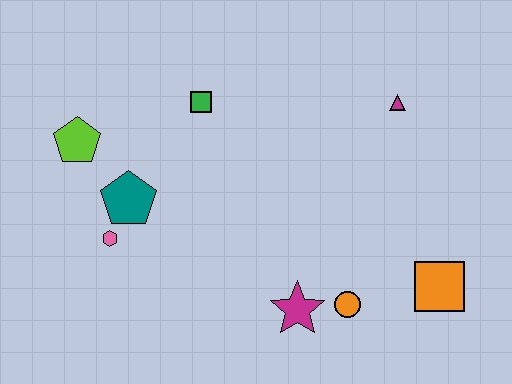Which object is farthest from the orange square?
The lime pentagon is farthest from the orange square.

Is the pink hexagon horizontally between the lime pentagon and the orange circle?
Yes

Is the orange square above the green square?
No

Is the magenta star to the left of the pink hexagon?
No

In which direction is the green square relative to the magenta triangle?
The green square is to the left of the magenta triangle.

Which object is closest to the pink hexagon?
The teal pentagon is closest to the pink hexagon.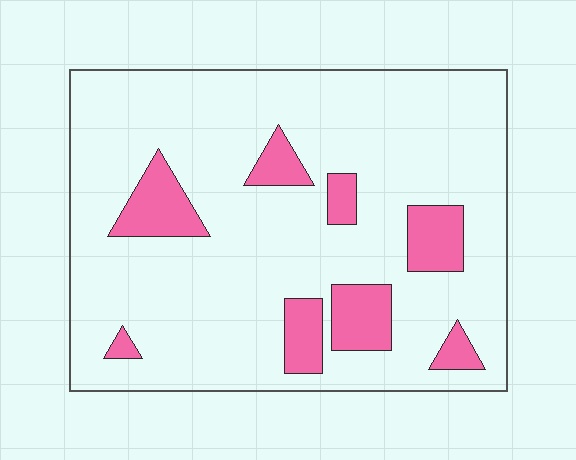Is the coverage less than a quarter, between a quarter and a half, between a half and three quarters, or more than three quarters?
Less than a quarter.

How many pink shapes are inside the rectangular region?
8.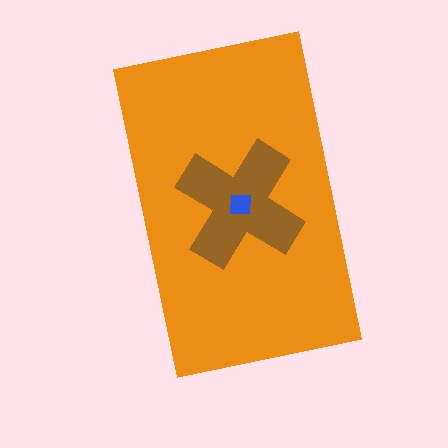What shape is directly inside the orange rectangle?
The brown cross.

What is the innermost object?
The blue square.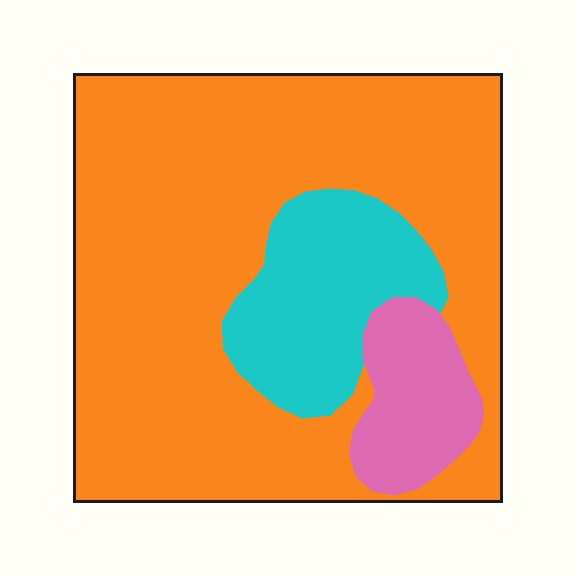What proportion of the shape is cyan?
Cyan takes up about one sixth (1/6) of the shape.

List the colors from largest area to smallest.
From largest to smallest: orange, cyan, pink.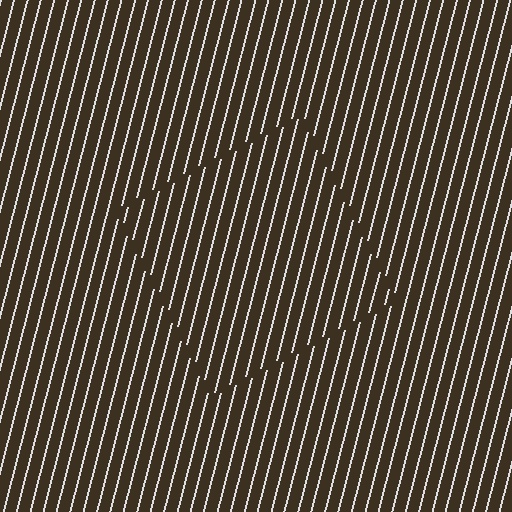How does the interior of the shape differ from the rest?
The interior of the shape contains the same grating, shifted by half a period — the contour is defined by the phase discontinuity where line-ends from the inner and outer gratings abut.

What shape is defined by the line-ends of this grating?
An illusory square. The interior of the shape contains the same grating, shifted by half a period — the contour is defined by the phase discontinuity where line-ends from the inner and outer gratings abut.